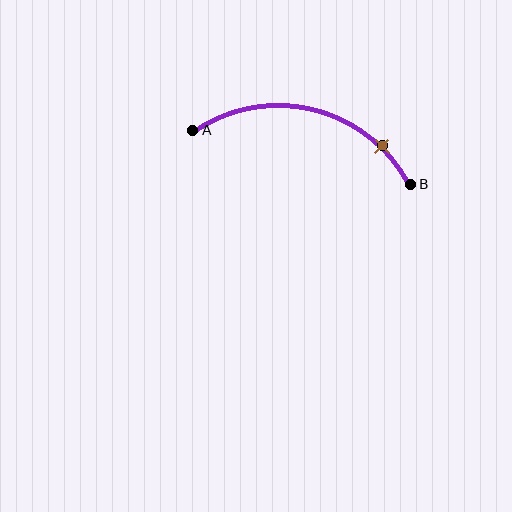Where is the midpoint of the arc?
The arc midpoint is the point on the curve farthest from the straight line joining A and B. It sits above that line.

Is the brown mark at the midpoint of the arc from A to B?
No. The brown mark lies on the arc but is closer to endpoint B. The arc midpoint would be at the point on the curve equidistant along the arc from both A and B.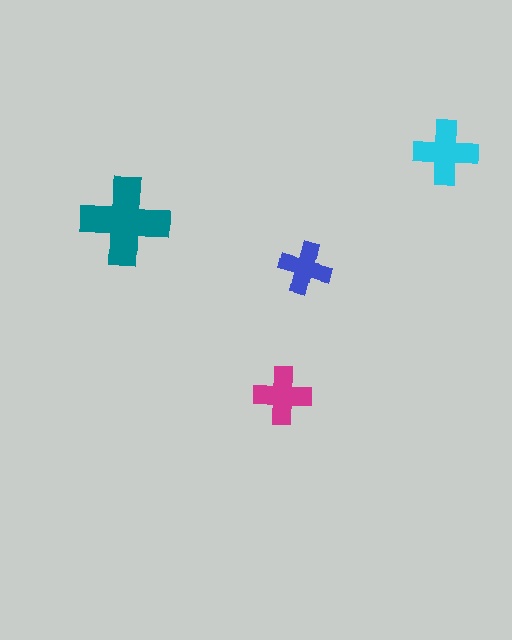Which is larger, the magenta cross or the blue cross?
The magenta one.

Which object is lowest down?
The magenta cross is bottommost.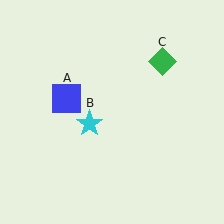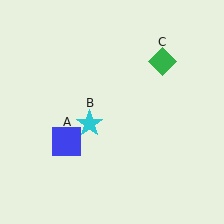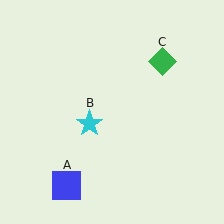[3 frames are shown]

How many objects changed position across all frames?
1 object changed position: blue square (object A).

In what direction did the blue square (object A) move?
The blue square (object A) moved down.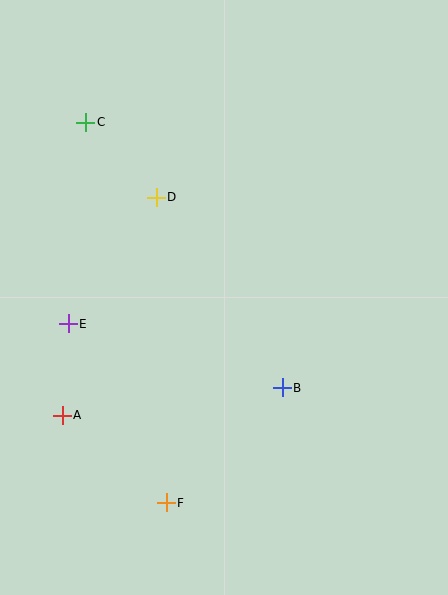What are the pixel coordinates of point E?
Point E is at (68, 324).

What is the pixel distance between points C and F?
The distance between C and F is 389 pixels.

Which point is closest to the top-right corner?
Point D is closest to the top-right corner.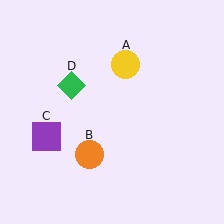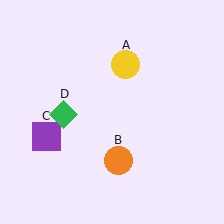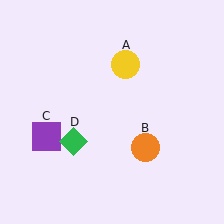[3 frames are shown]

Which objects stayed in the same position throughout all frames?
Yellow circle (object A) and purple square (object C) remained stationary.